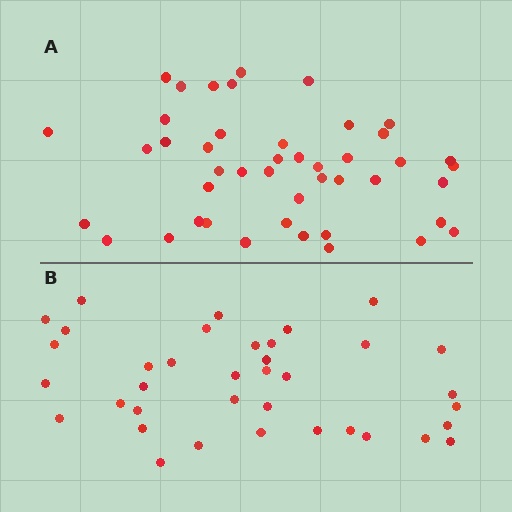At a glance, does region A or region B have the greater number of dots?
Region A (the top region) has more dots.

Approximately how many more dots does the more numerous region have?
Region A has roughly 8 or so more dots than region B.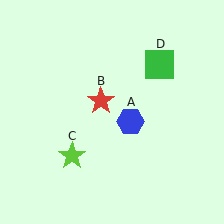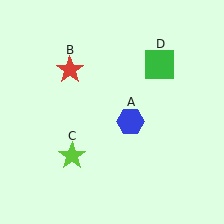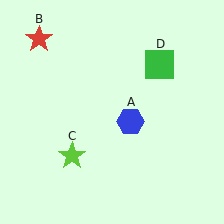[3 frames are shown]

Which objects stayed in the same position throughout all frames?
Blue hexagon (object A) and lime star (object C) and green square (object D) remained stationary.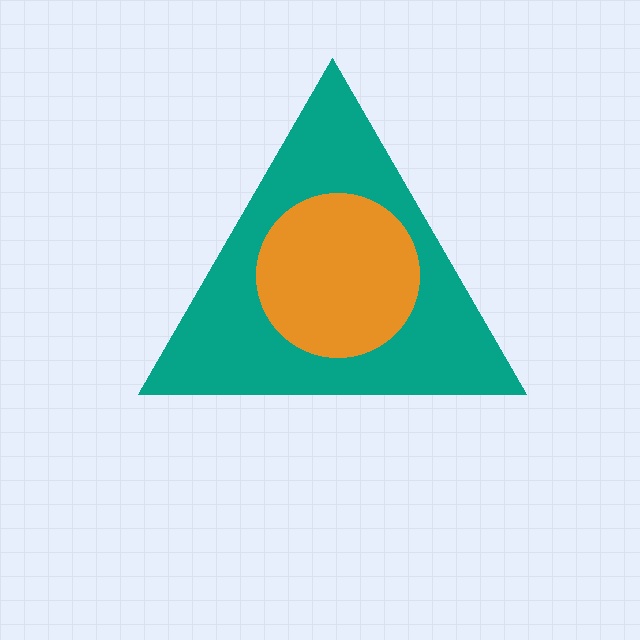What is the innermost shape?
The orange circle.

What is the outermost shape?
The teal triangle.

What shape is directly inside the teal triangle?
The orange circle.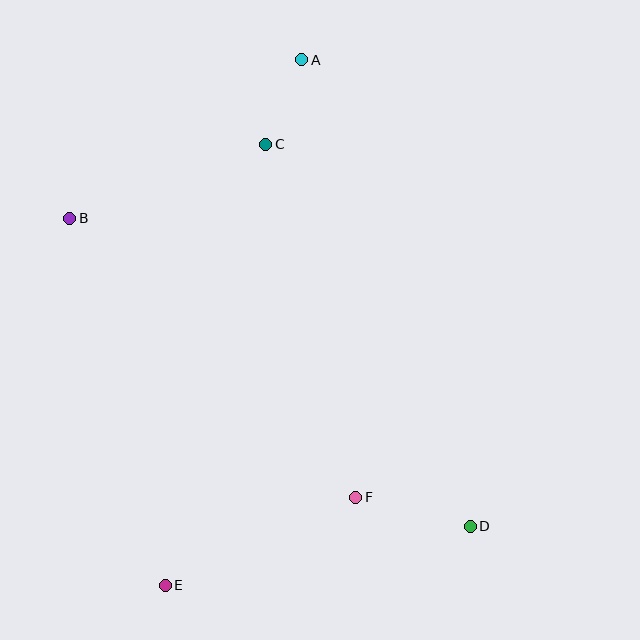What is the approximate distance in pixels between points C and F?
The distance between C and F is approximately 364 pixels.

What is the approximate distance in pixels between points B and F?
The distance between B and F is approximately 399 pixels.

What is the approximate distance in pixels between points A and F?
The distance between A and F is approximately 441 pixels.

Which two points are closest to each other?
Points A and C are closest to each other.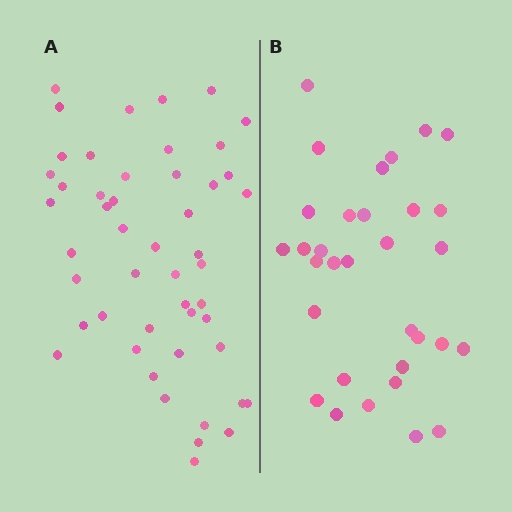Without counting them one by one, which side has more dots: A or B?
Region A (the left region) has more dots.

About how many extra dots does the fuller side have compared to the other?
Region A has approximately 15 more dots than region B.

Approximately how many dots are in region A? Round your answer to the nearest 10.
About 50 dots. (The exact count is 49, which rounds to 50.)